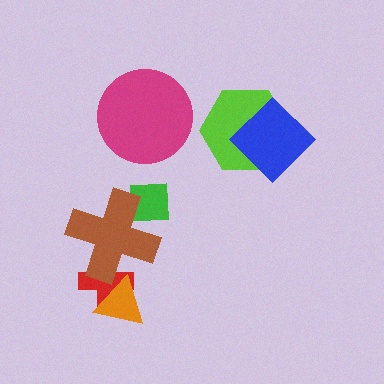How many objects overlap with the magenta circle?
0 objects overlap with the magenta circle.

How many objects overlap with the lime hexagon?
1 object overlaps with the lime hexagon.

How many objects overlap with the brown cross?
3 objects overlap with the brown cross.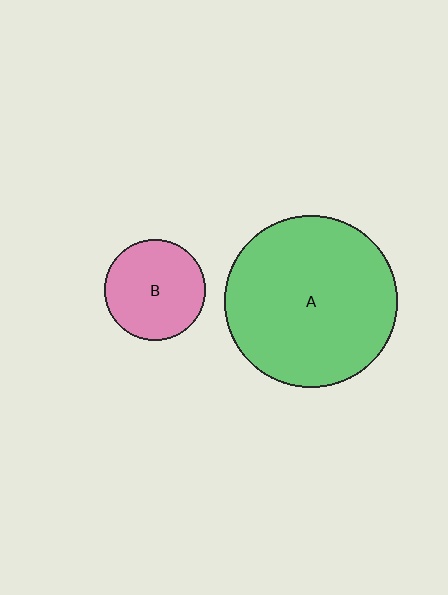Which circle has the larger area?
Circle A (green).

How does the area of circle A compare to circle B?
Approximately 2.9 times.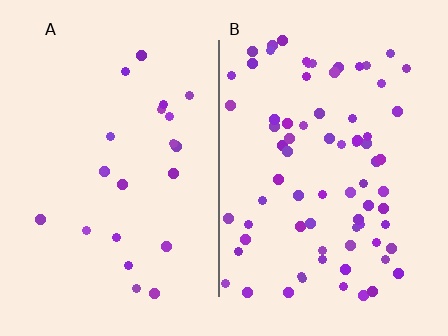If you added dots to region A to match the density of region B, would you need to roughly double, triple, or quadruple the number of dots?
Approximately triple.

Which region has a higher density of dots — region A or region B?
B (the right).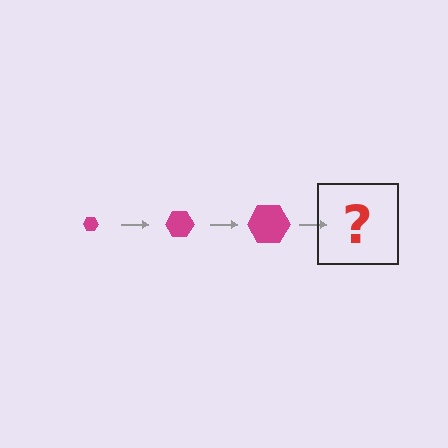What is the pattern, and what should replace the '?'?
The pattern is that the hexagon gets progressively larger each step. The '?' should be a magenta hexagon, larger than the previous one.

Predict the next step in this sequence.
The next step is a magenta hexagon, larger than the previous one.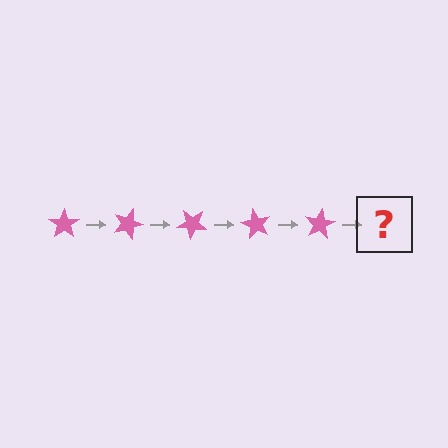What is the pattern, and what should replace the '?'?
The pattern is that the star rotates 20 degrees each step. The '?' should be a pink star rotated 100 degrees.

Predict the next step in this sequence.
The next step is a pink star rotated 100 degrees.